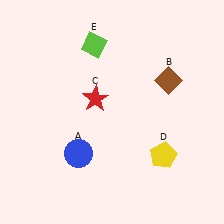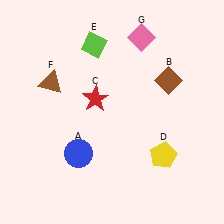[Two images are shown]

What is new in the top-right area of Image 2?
A pink diamond (G) was added in the top-right area of Image 2.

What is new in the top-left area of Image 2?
A brown triangle (F) was added in the top-left area of Image 2.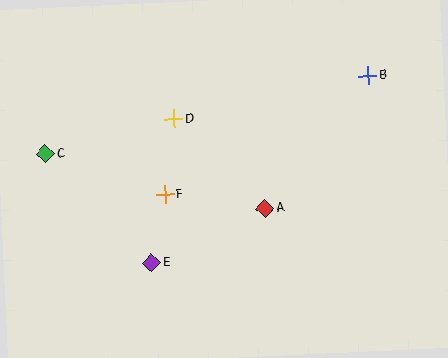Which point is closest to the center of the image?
Point A at (265, 208) is closest to the center.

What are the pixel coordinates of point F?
Point F is at (165, 194).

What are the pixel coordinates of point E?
Point E is at (151, 263).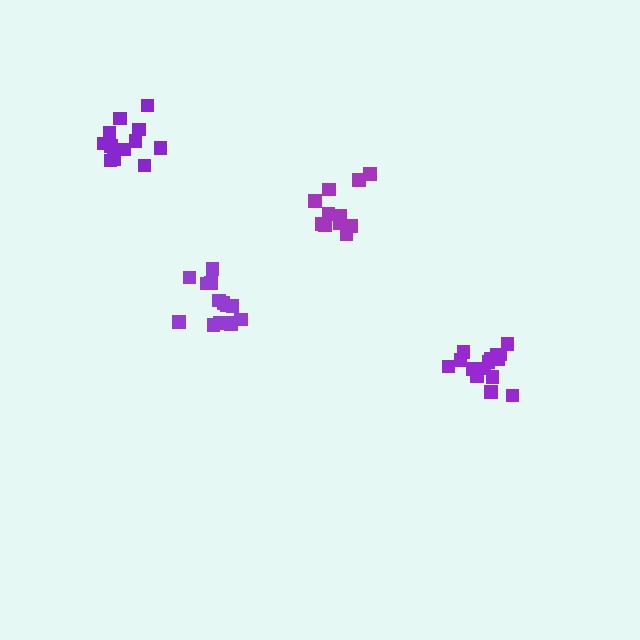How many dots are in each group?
Group 1: 12 dots, Group 2: 14 dots, Group 3: 12 dots, Group 4: 15 dots (53 total).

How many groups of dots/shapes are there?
There are 4 groups.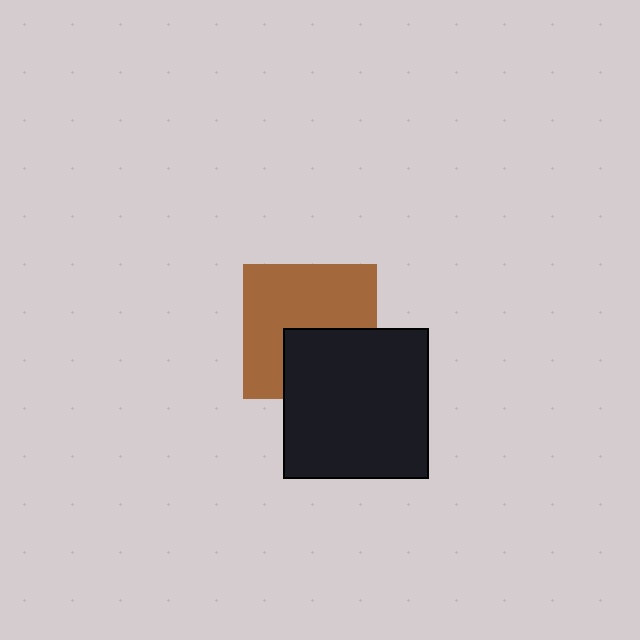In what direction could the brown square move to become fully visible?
The brown square could move up. That would shift it out from behind the black rectangle entirely.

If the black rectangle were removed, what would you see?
You would see the complete brown square.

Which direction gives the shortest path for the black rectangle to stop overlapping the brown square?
Moving down gives the shortest separation.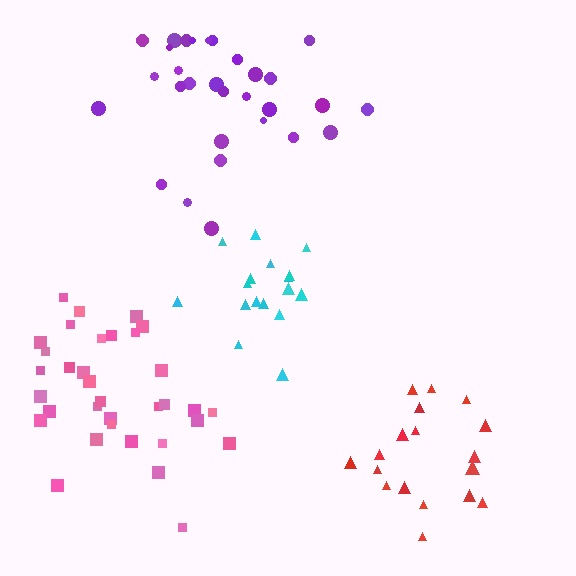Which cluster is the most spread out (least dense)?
Cyan.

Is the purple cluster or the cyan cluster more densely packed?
Purple.